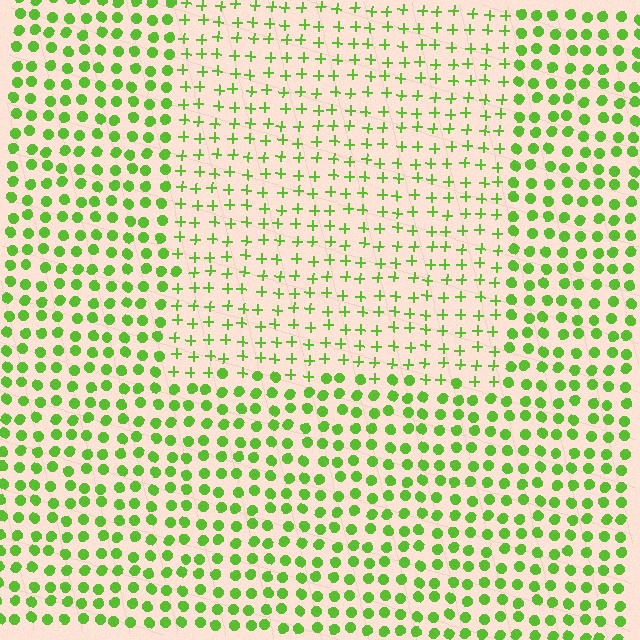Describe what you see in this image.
The image is filled with small lime elements arranged in a uniform grid. A rectangle-shaped region contains plus signs, while the surrounding area contains circles. The boundary is defined purely by the change in element shape.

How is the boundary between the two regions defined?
The boundary is defined by a change in element shape: plus signs inside vs. circles outside. All elements share the same color and spacing.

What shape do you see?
I see a rectangle.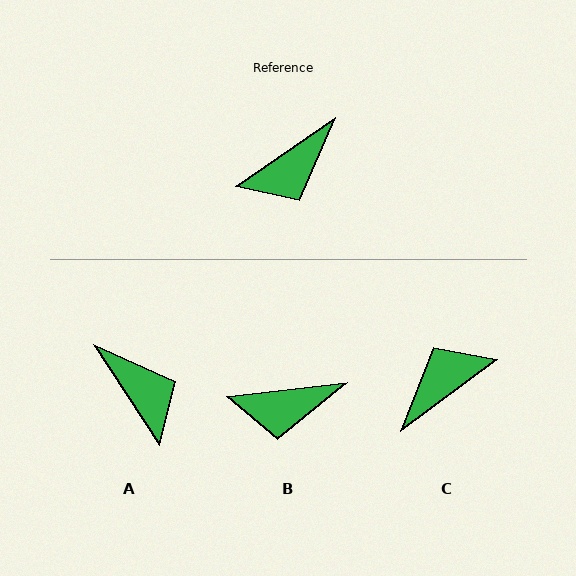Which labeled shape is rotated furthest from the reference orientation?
C, about 178 degrees away.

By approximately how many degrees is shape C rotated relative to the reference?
Approximately 178 degrees clockwise.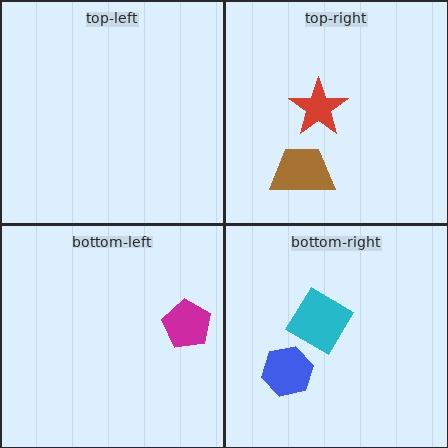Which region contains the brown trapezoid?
The top-right region.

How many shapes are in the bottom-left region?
1.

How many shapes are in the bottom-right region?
2.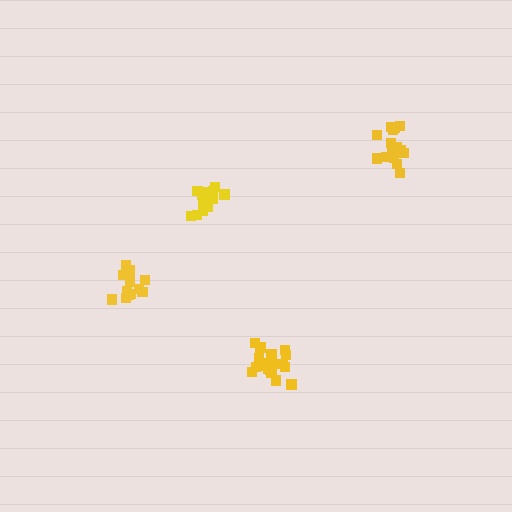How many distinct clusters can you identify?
There are 4 distinct clusters.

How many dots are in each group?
Group 1: 13 dots, Group 2: 19 dots, Group 3: 14 dots, Group 4: 18 dots (64 total).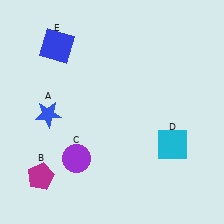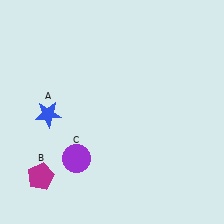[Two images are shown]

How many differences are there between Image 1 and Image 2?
There are 2 differences between the two images.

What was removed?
The cyan square (D), the blue square (E) were removed in Image 2.